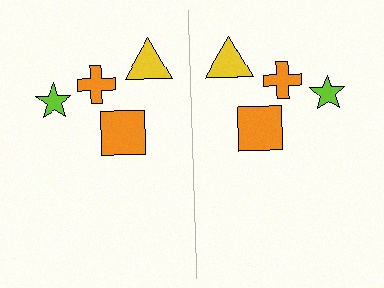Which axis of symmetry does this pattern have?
The pattern has a vertical axis of symmetry running through the center of the image.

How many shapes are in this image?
There are 8 shapes in this image.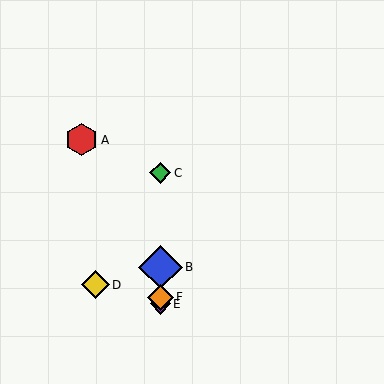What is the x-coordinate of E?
Object E is at x≈160.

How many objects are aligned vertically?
4 objects (B, C, E, F) are aligned vertically.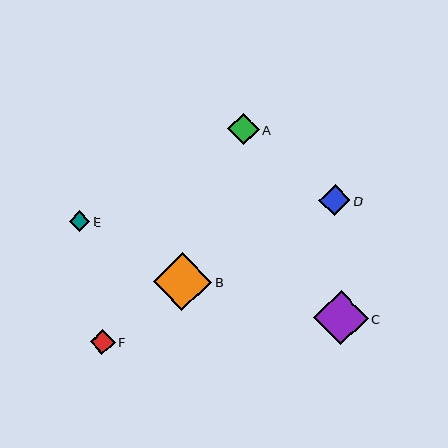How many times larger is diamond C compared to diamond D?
Diamond C is approximately 1.8 times the size of diamond D.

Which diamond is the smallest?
Diamond E is the smallest with a size of approximately 21 pixels.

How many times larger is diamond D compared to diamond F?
Diamond D is approximately 1.2 times the size of diamond F.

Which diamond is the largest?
Diamond B is the largest with a size of approximately 58 pixels.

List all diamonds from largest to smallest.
From largest to smallest: B, C, A, D, F, E.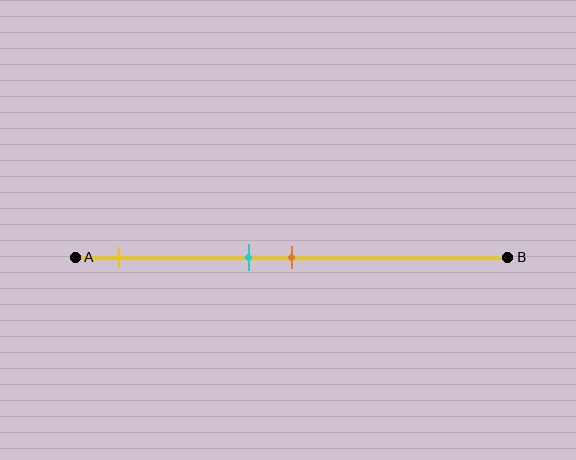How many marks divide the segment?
There are 3 marks dividing the segment.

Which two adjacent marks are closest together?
The cyan and orange marks are the closest adjacent pair.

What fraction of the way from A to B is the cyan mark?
The cyan mark is approximately 40% (0.4) of the way from A to B.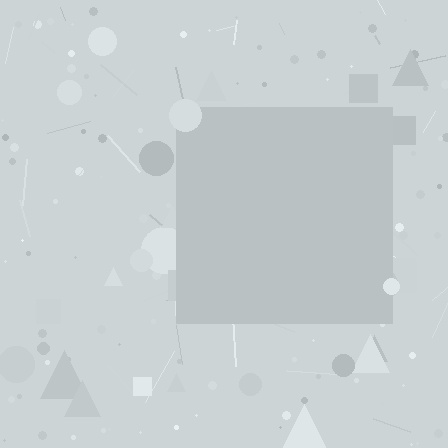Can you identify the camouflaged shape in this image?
The camouflaged shape is a square.